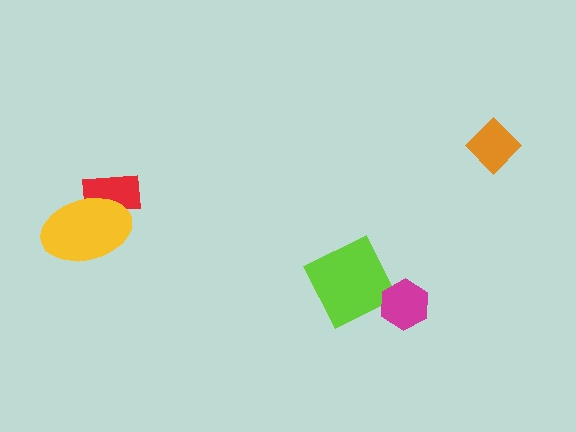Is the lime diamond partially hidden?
Yes, it is partially covered by another shape.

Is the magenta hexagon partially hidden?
No, no other shape covers it.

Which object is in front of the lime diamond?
The magenta hexagon is in front of the lime diamond.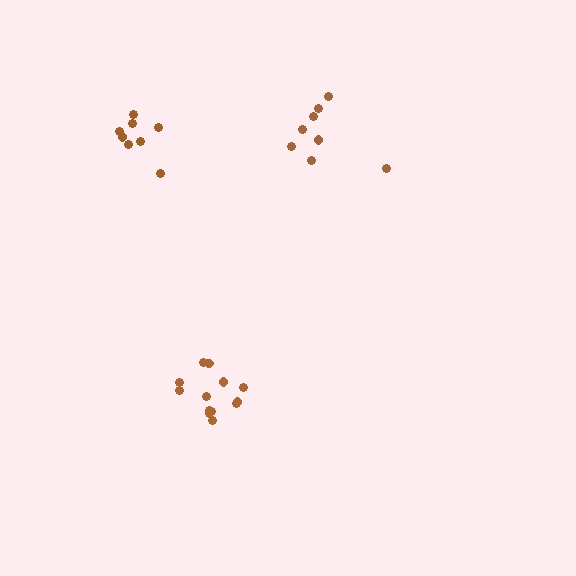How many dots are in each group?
Group 1: 13 dots, Group 2: 8 dots, Group 3: 8 dots (29 total).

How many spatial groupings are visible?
There are 3 spatial groupings.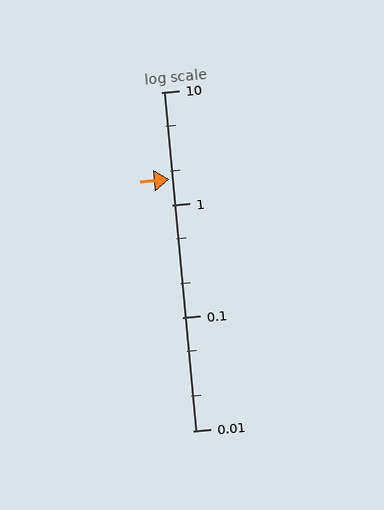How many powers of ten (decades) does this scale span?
The scale spans 3 decades, from 0.01 to 10.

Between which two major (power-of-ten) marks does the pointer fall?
The pointer is between 1 and 10.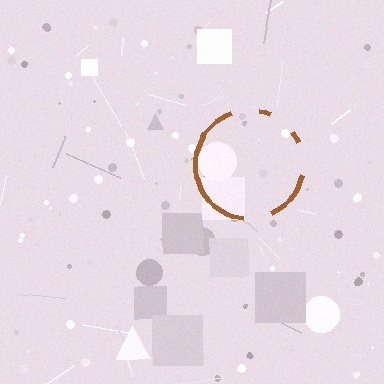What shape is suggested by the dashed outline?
The dashed outline suggests a circle.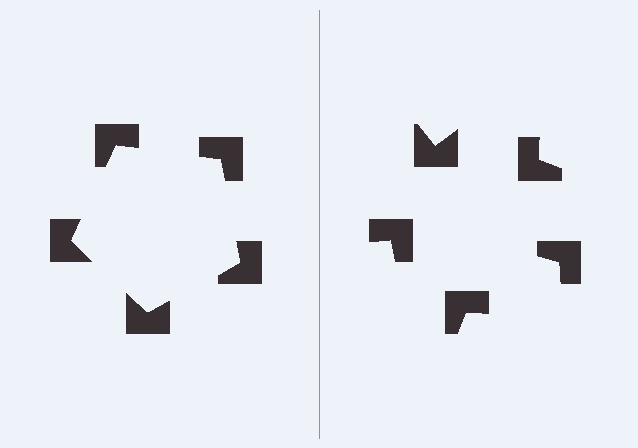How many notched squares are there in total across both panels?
10 — 5 on each side.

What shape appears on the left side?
An illusory pentagon.